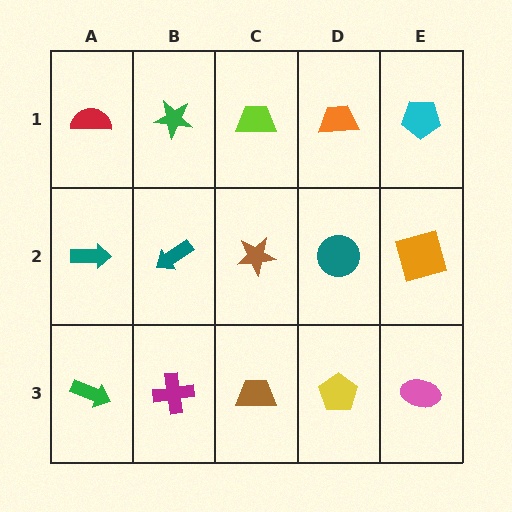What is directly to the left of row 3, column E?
A yellow pentagon.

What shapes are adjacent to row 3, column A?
A teal arrow (row 2, column A), a magenta cross (row 3, column B).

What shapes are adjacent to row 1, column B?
A teal arrow (row 2, column B), a red semicircle (row 1, column A), a lime trapezoid (row 1, column C).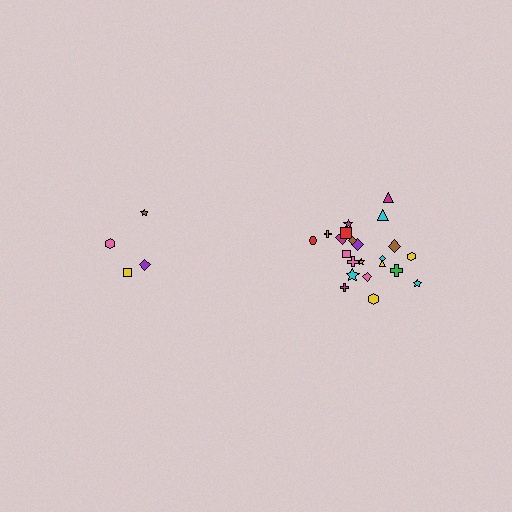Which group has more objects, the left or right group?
The right group.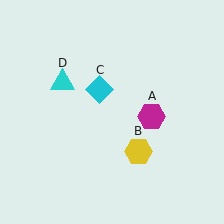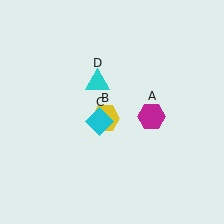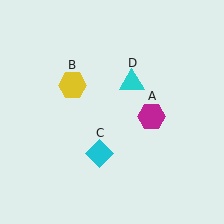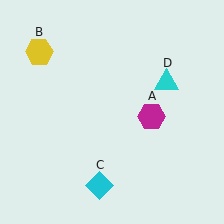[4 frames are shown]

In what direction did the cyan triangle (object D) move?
The cyan triangle (object D) moved right.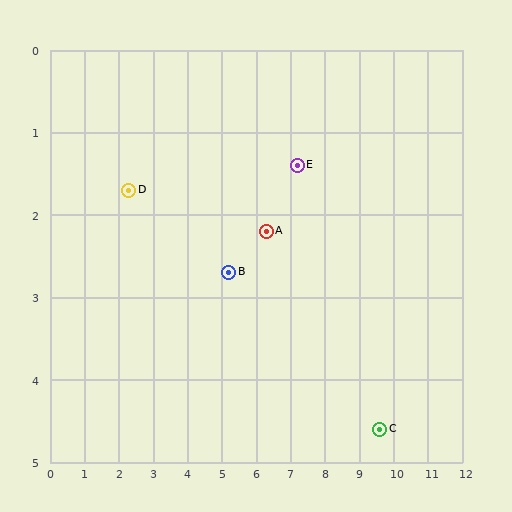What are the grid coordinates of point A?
Point A is at approximately (6.3, 2.2).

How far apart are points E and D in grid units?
Points E and D are about 4.9 grid units apart.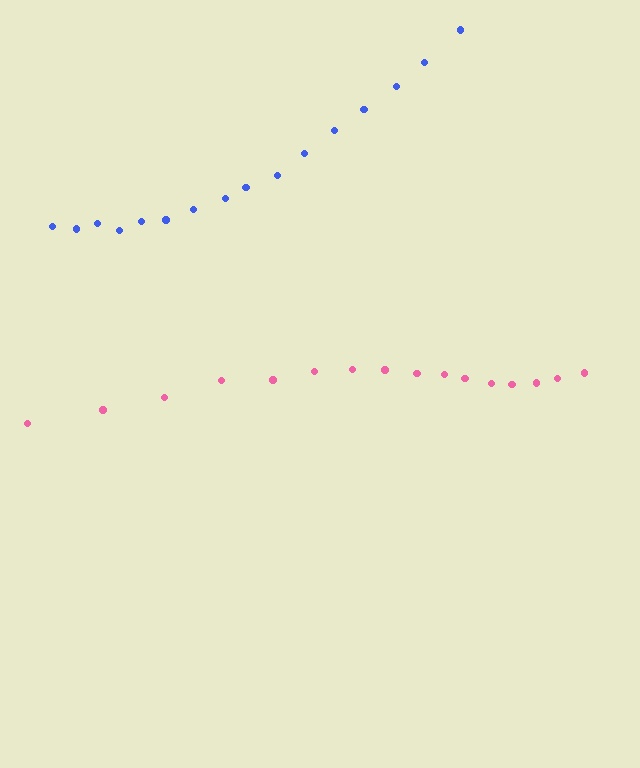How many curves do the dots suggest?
There are 2 distinct paths.